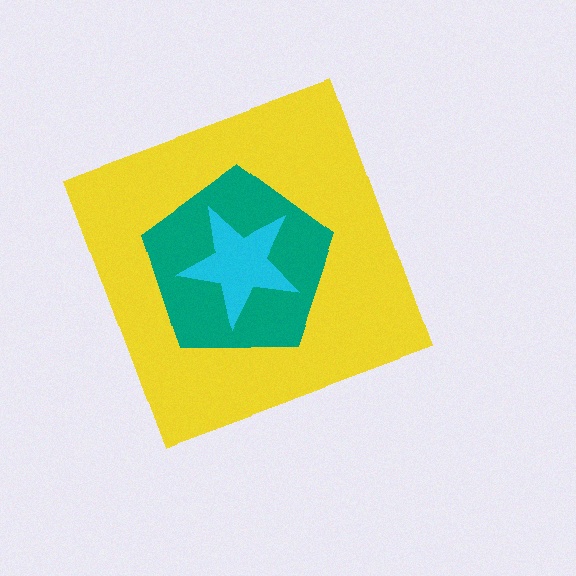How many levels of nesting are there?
3.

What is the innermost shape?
The cyan star.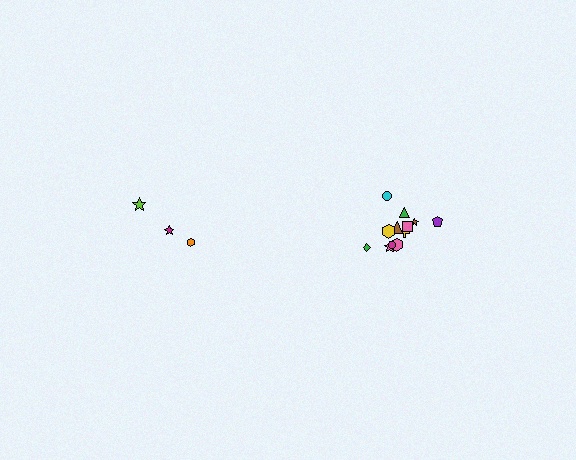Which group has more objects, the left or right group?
The right group.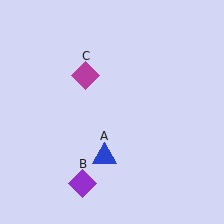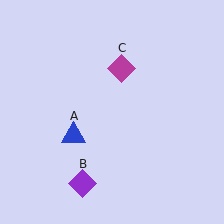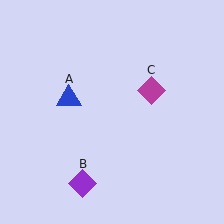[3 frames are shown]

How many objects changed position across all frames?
2 objects changed position: blue triangle (object A), magenta diamond (object C).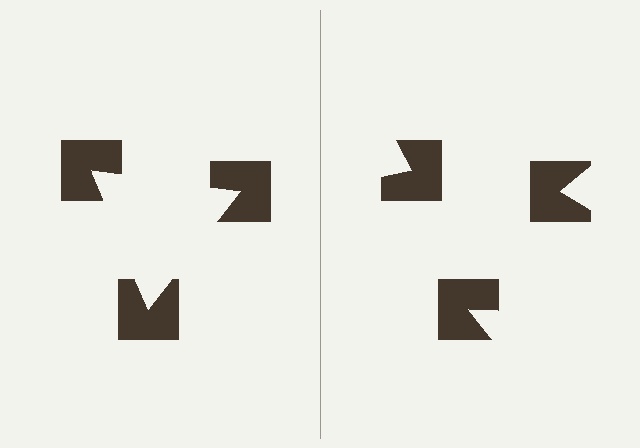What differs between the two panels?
The notched squares are positioned identically on both sides; only the wedge orientations differ. On the left they align to a triangle; on the right they are misaligned.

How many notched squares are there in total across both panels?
6 — 3 on each side.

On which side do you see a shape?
An illusory triangle appears on the left side. On the right side the wedge cuts are rotated, so no coherent shape forms.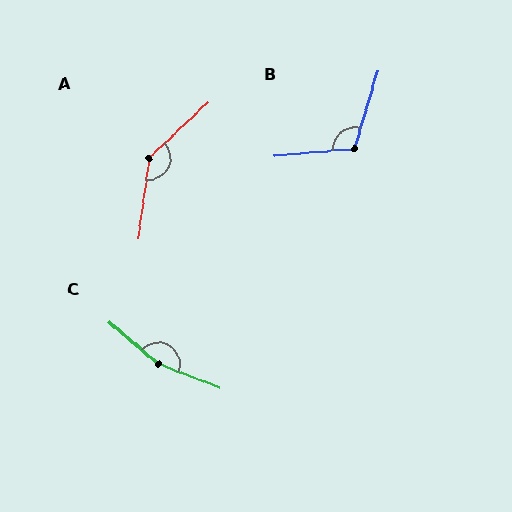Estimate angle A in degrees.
Approximately 141 degrees.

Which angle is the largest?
C, at approximately 161 degrees.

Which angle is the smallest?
B, at approximately 112 degrees.